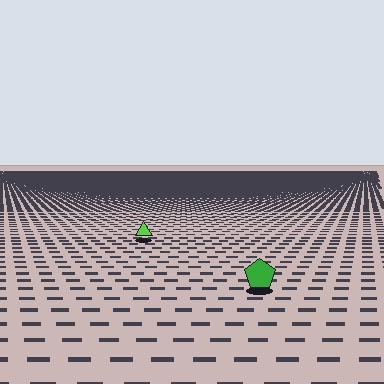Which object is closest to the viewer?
The green pentagon is closest. The texture marks near it are larger and more spread out.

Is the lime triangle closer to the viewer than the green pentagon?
No. The green pentagon is closer — you can tell from the texture gradient: the ground texture is coarser near it.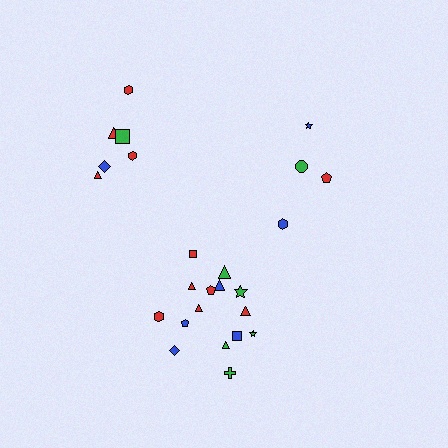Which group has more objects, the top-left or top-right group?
The top-left group.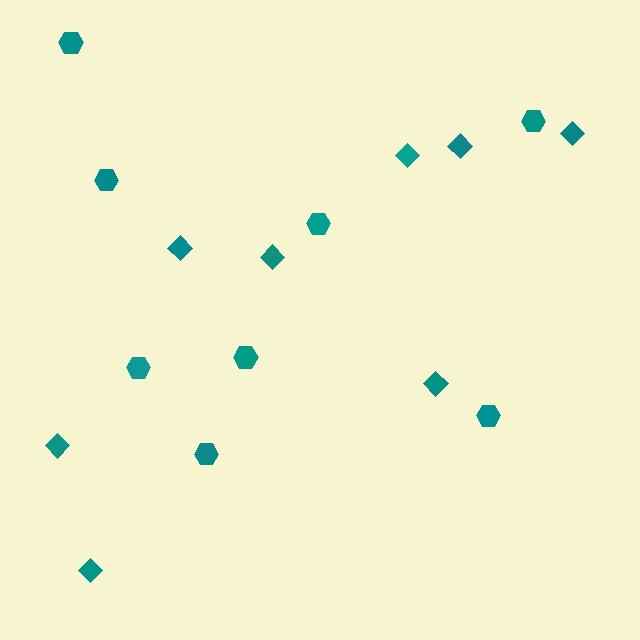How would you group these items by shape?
There are 2 groups: one group of hexagons (8) and one group of diamonds (8).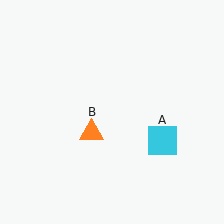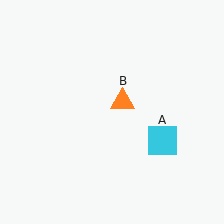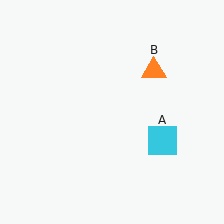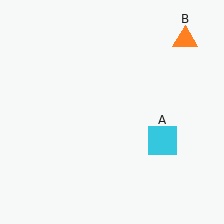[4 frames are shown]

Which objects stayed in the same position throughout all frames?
Cyan square (object A) remained stationary.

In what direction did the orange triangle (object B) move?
The orange triangle (object B) moved up and to the right.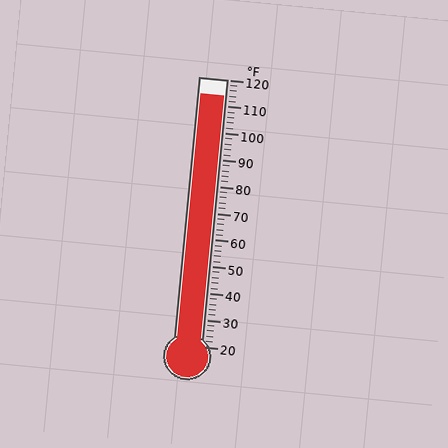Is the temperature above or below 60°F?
The temperature is above 60°F.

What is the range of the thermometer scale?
The thermometer scale ranges from 20°F to 120°F.